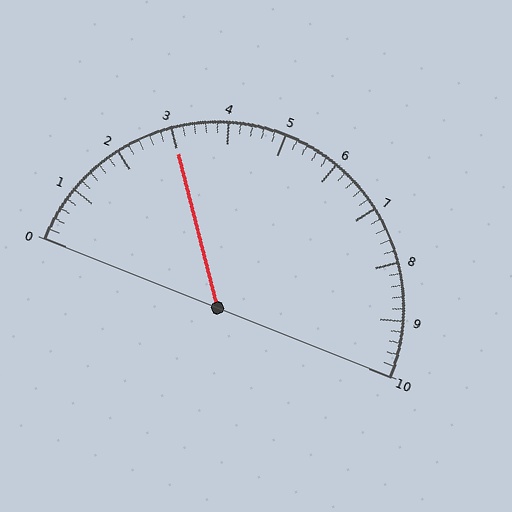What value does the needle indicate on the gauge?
The needle indicates approximately 3.0.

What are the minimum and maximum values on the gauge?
The gauge ranges from 0 to 10.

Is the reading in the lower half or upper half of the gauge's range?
The reading is in the lower half of the range (0 to 10).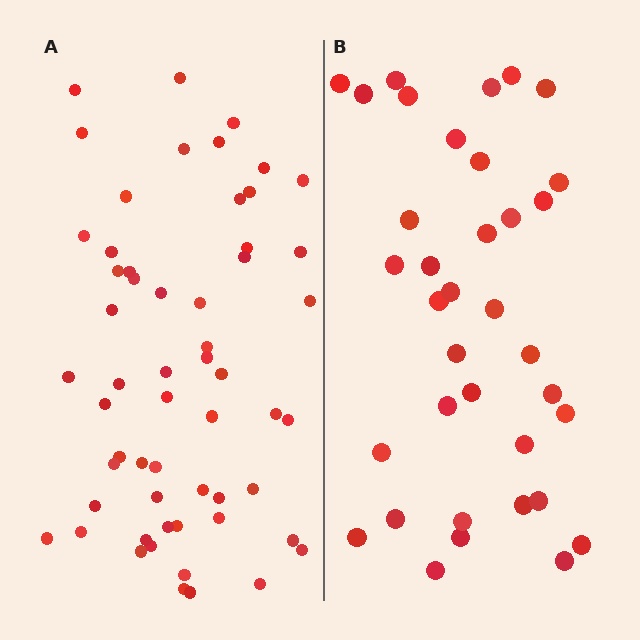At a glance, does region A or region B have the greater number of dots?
Region A (the left region) has more dots.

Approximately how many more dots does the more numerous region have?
Region A has approximately 20 more dots than region B.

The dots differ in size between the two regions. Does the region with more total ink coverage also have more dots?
No. Region B has more total ink coverage because its dots are larger, but region A actually contains more individual dots. Total area can be misleading — the number of items is what matters here.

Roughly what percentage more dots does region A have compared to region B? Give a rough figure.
About 60% more.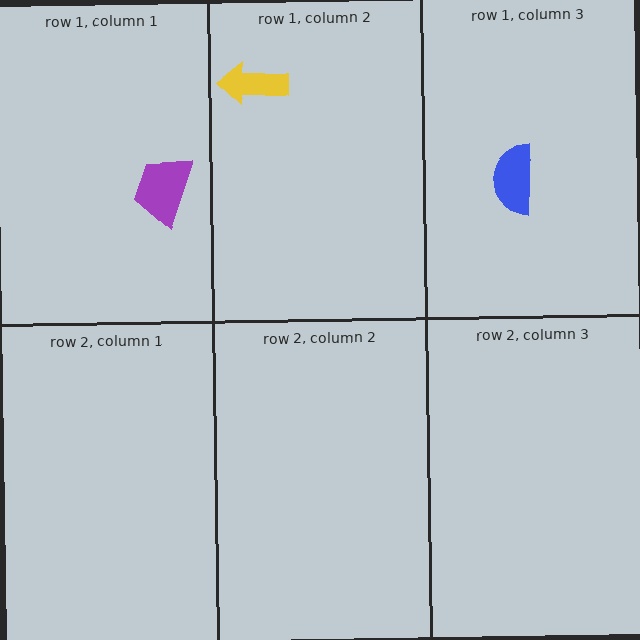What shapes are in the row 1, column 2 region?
The yellow arrow.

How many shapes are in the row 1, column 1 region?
1.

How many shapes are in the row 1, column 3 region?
1.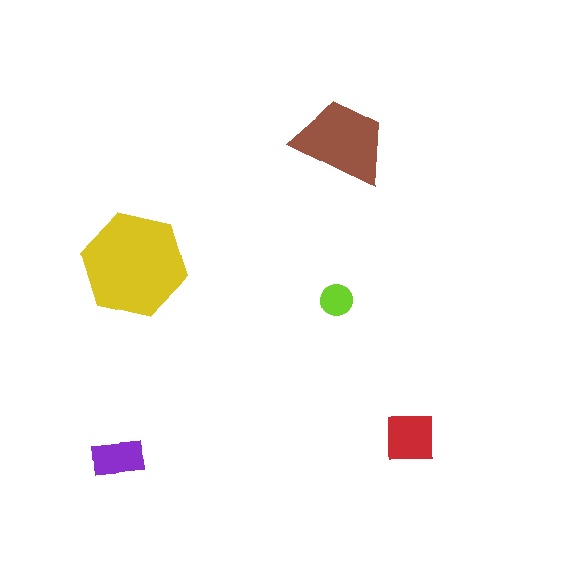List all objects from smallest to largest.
The lime circle, the purple rectangle, the red square, the brown trapezoid, the yellow hexagon.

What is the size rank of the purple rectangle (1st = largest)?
4th.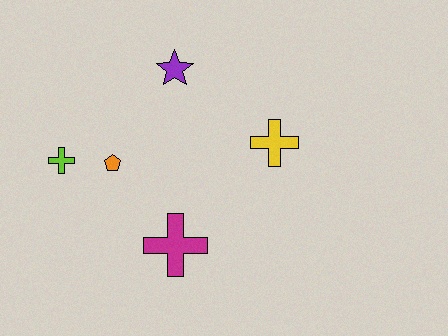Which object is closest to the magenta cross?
The orange pentagon is closest to the magenta cross.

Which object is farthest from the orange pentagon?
The yellow cross is farthest from the orange pentagon.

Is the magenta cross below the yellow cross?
Yes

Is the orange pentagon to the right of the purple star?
No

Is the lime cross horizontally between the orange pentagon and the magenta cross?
No